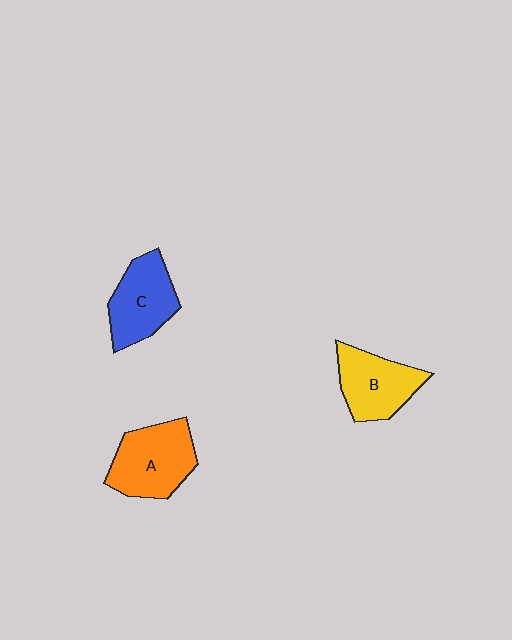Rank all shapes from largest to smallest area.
From largest to smallest: A (orange), C (blue), B (yellow).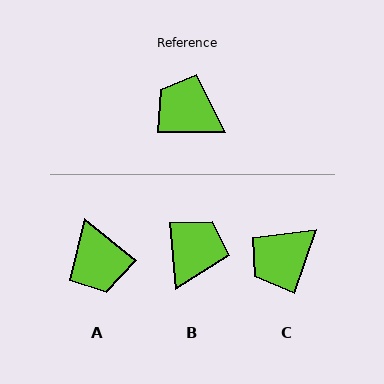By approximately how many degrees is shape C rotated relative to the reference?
Approximately 71 degrees counter-clockwise.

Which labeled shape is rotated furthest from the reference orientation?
A, about 141 degrees away.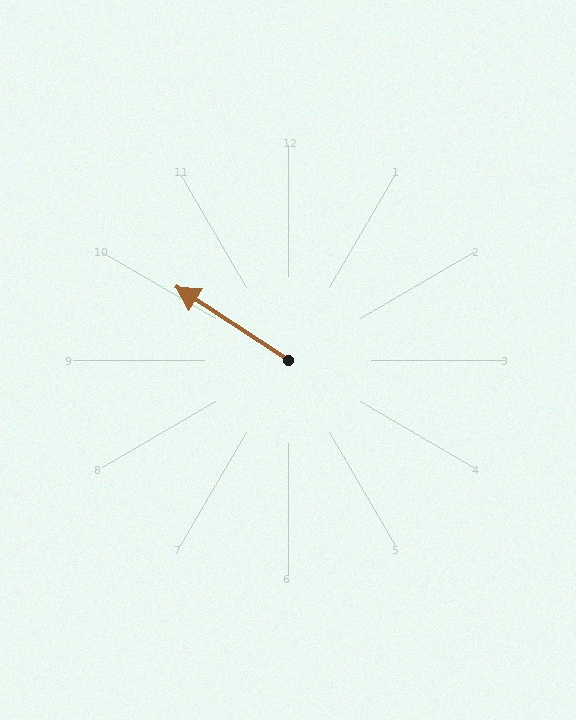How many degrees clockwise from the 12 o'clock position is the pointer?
Approximately 303 degrees.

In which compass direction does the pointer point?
Northwest.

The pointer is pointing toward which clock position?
Roughly 10 o'clock.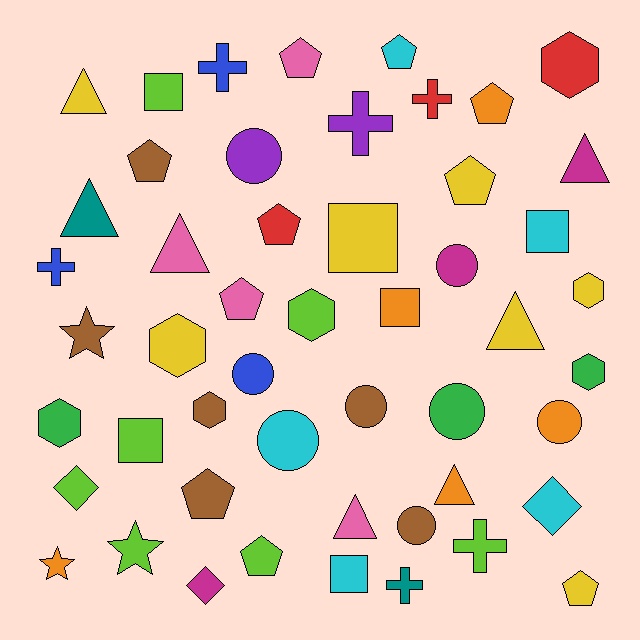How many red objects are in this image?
There are 3 red objects.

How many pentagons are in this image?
There are 10 pentagons.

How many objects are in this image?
There are 50 objects.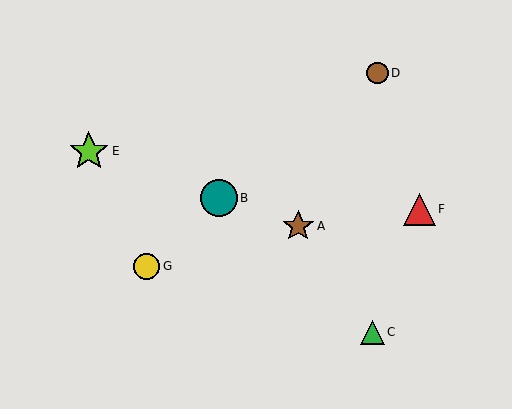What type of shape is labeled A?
Shape A is a brown star.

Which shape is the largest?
The lime star (labeled E) is the largest.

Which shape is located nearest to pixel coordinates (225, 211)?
The teal circle (labeled B) at (219, 198) is nearest to that location.